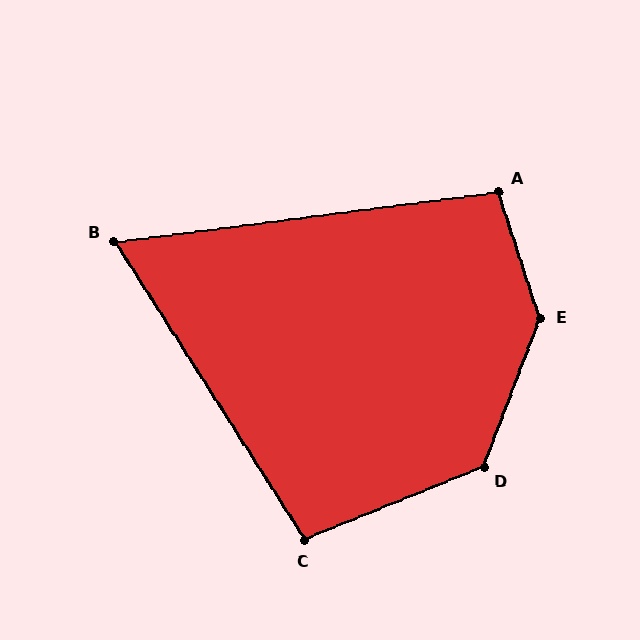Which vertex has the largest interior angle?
E, at approximately 141 degrees.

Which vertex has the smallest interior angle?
B, at approximately 65 degrees.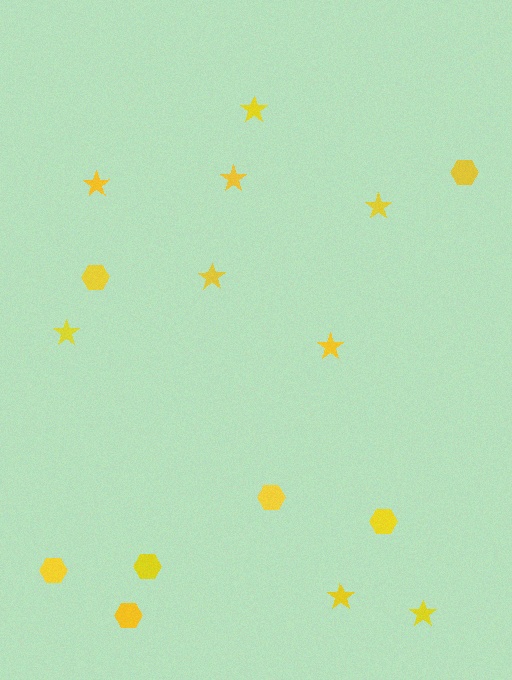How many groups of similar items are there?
There are 2 groups: one group of stars (9) and one group of hexagons (7).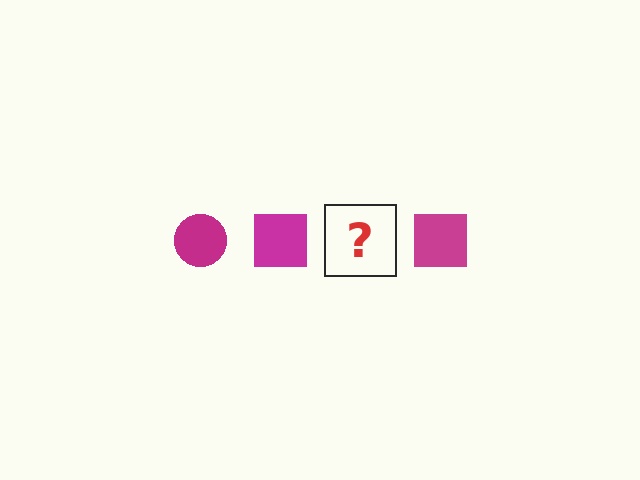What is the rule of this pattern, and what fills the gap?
The rule is that the pattern cycles through circle, square shapes in magenta. The gap should be filled with a magenta circle.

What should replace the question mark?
The question mark should be replaced with a magenta circle.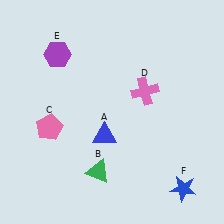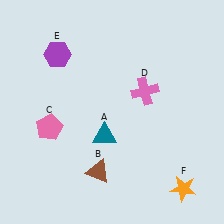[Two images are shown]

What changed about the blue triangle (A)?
In Image 1, A is blue. In Image 2, it changed to teal.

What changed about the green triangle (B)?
In Image 1, B is green. In Image 2, it changed to brown.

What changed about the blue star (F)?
In Image 1, F is blue. In Image 2, it changed to orange.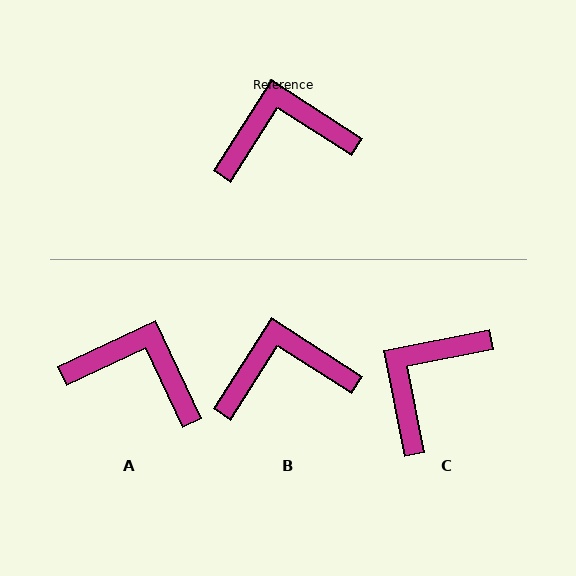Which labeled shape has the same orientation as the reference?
B.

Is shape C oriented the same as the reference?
No, it is off by about 44 degrees.